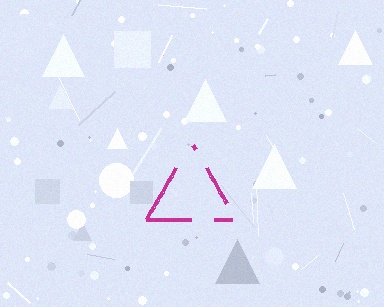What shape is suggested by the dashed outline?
The dashed outline suggests a triangle.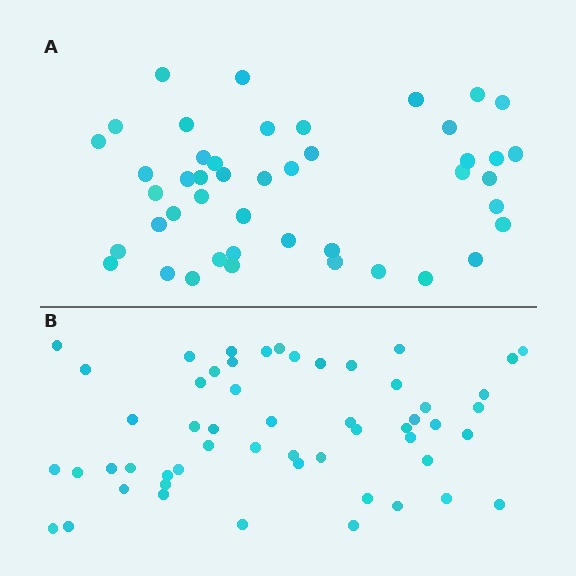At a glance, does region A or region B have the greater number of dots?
Region B (the bottom region) has more dots.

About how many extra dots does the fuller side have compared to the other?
Region B has roughly 8 or so more dots than region A.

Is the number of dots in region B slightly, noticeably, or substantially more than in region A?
Region B has only slightly more — the two regions are fairly close. The ratio is roughly 1.2 to 1.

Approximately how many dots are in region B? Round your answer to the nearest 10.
About 50 dots. (The exact count is 54, which rounds to 50.)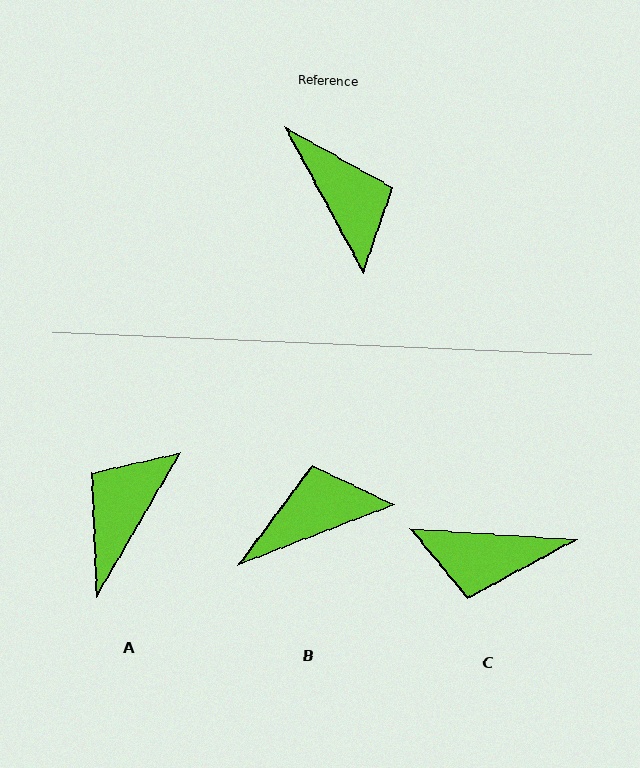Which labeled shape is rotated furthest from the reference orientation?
C, about 122 degrees away.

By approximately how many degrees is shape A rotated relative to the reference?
Approximately 122 degrees counter-clockwise.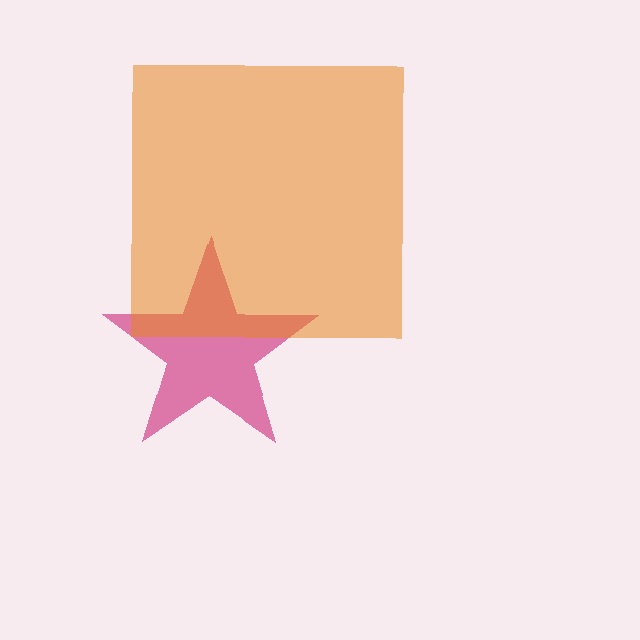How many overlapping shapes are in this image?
There are 2 overlapping shapes in the image.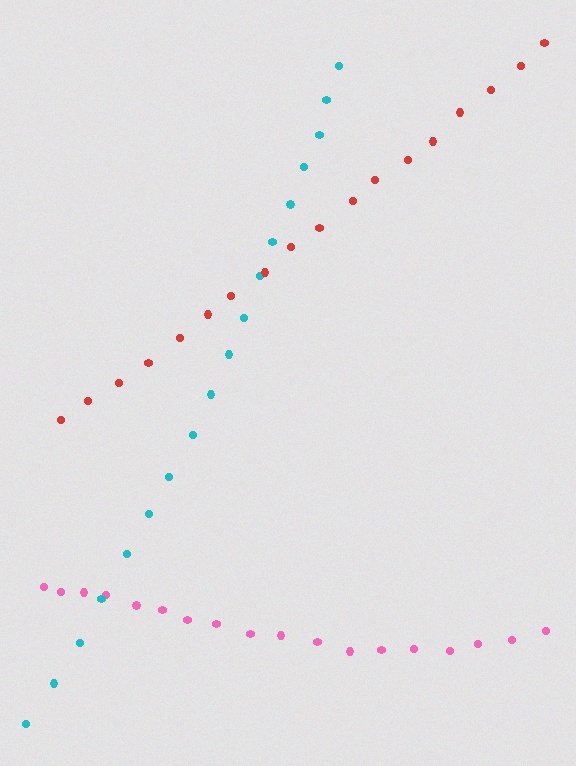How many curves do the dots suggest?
There are 3 distinct paths.